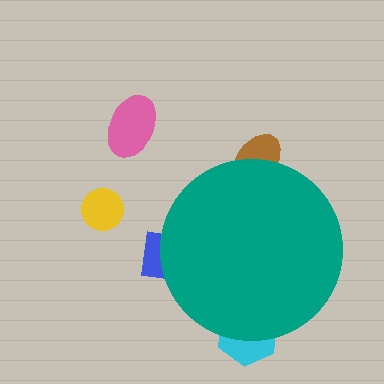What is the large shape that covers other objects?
A teal circle.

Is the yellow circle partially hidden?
No, the yellow circle is fully visible.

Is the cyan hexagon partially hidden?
Yes, the cyan hexagon is partially hidden behind the teal circle.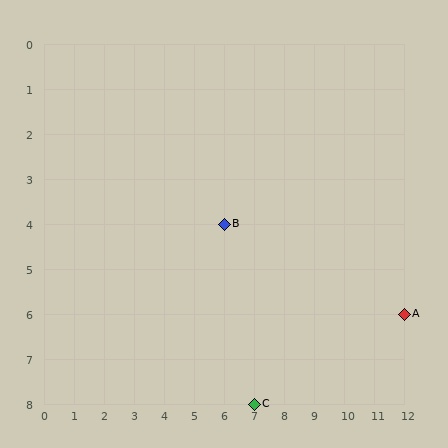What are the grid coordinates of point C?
Point C is at grid coordinates (7, 8).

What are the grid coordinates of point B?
Point B is at grid coordinates (6, 4).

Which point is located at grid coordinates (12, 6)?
Point A is at (12, 6).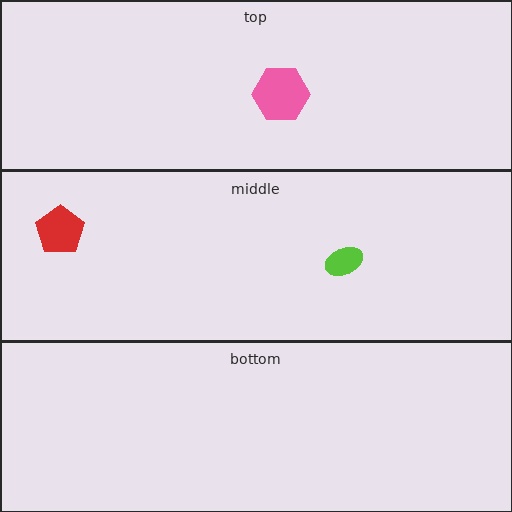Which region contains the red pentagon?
The middle region.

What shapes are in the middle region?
The lime ellipse, the red pentagon.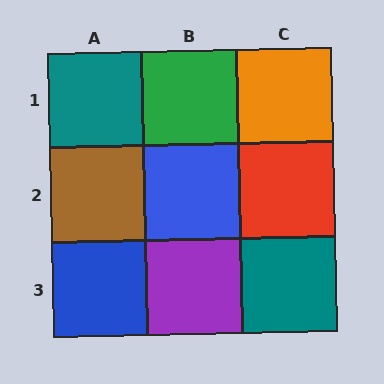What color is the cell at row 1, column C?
Orange.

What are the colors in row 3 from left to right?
Blue, purple, teal.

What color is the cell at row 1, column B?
Green.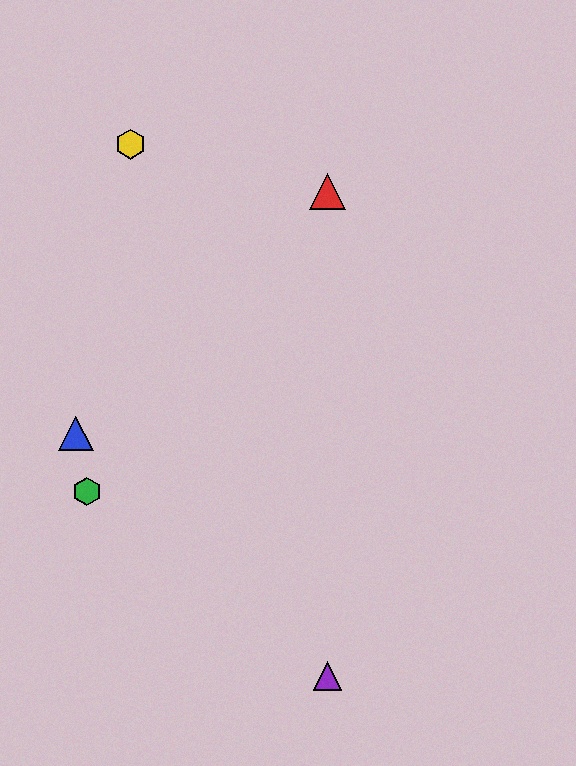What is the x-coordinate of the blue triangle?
The blue triangle is at x≈76.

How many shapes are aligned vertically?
2 shapes (the red triangle, the purple triangle) are aligned vertically.